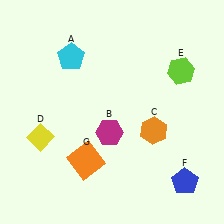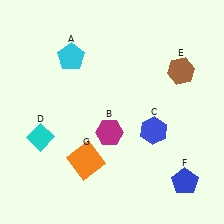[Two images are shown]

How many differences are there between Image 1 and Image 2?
There are 3 differences between the two images.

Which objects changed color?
C changed from orange to blue. D changed from yellow to cyan. E changed from lime to brown.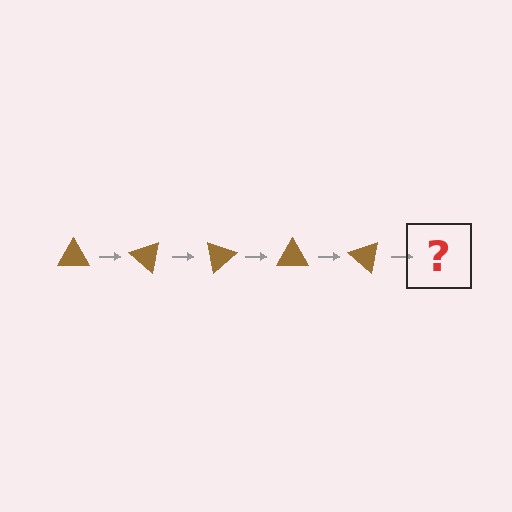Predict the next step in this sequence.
The next step is a brown triangle rotated 200 degrees.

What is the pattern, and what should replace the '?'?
The pattern is that the triangle rotates 40 degrees each step. The '?' should be a brown triangle rotated 200 degrees.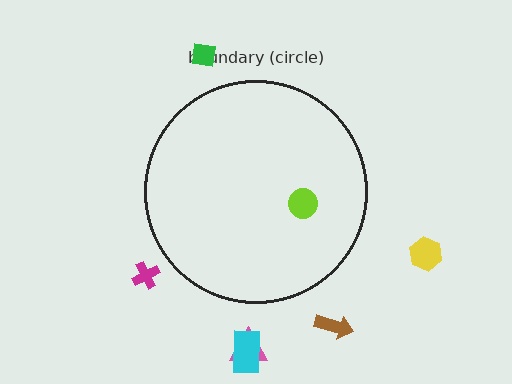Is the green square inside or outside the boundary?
Outside.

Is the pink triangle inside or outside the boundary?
Outside.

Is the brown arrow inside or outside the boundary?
Outside.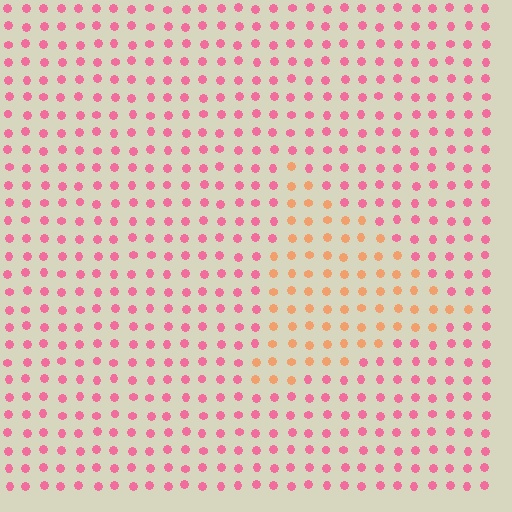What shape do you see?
I see a triangle.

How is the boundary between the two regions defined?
The boundary is defined purely by a slight shift in hue (about 44 degrees). Spacing, size, and orientation are identical on both sides.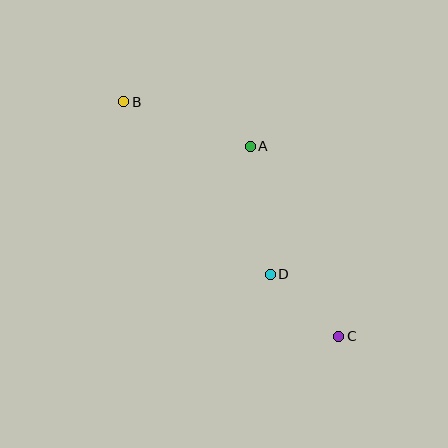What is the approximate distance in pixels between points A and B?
The distance between A and B is approximately 134 pixels.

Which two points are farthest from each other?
Points B and C are farthest from each other.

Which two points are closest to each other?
Points C and D are closest to each other.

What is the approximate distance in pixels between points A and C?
The distance between A and C is approximately 209 pixels.